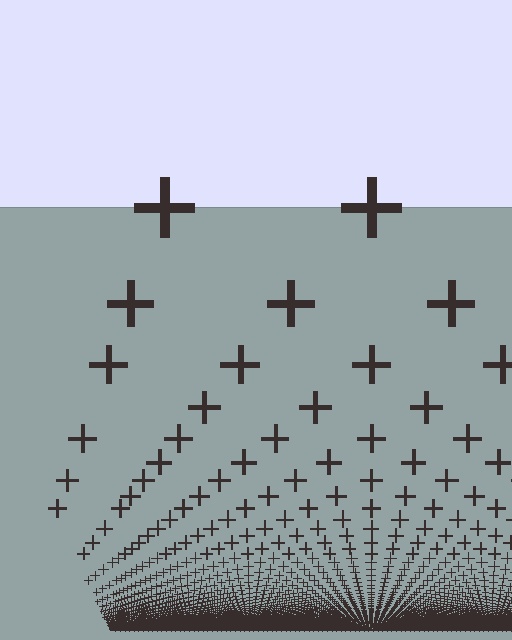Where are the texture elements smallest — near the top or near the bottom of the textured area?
Near the bottom.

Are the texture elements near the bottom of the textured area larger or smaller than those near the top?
Smaller. The gradient is inverted — elements near the bottom are smaller and denser.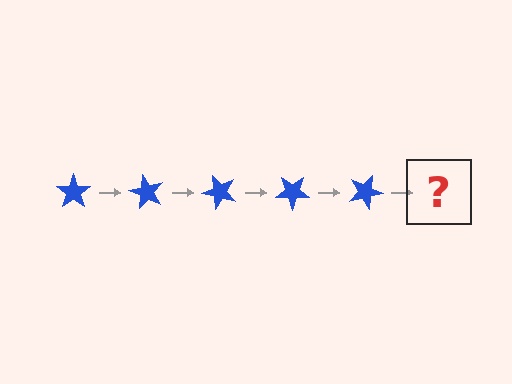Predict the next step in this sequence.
The next step is a blue star rotated 300 degrees.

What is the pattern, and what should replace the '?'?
The pattern is that the star rotates 60 degrees each step. The '?' should be a blue star rotated 300 degrees.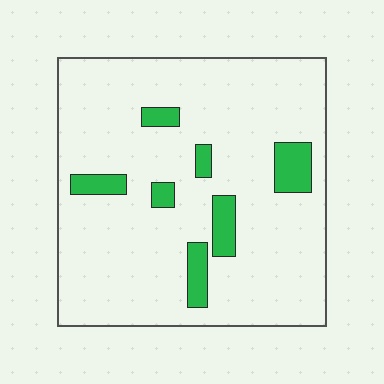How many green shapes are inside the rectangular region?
7.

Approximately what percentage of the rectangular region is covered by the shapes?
Approximately 10%.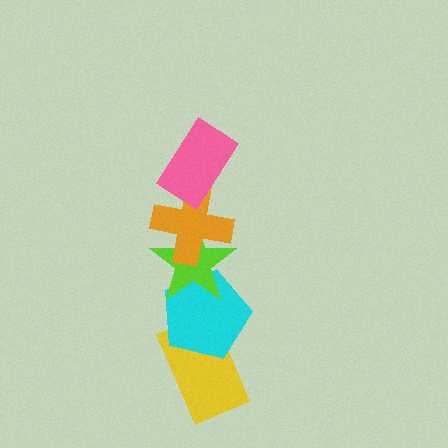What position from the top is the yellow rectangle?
The yellow rectangle is 5th from the top.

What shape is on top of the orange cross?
The pink rectangle is on top of the orange cross.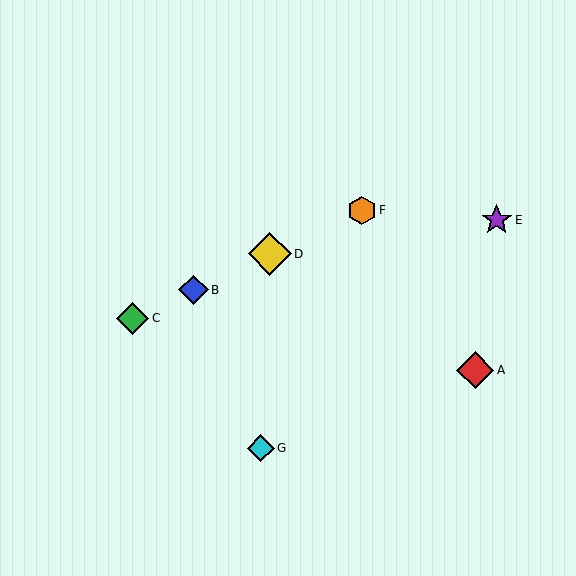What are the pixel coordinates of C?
Object C is at (133, 318).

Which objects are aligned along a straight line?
Objects B, C, D, F are aligned along a straight line.